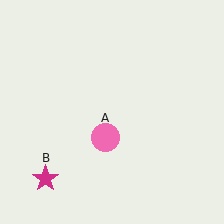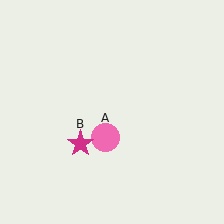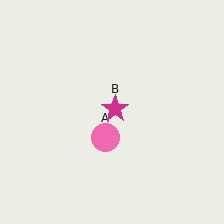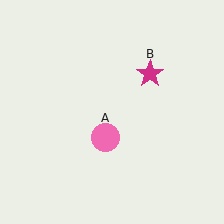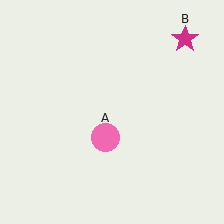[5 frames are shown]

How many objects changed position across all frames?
1 object changed position: magenta star (object B).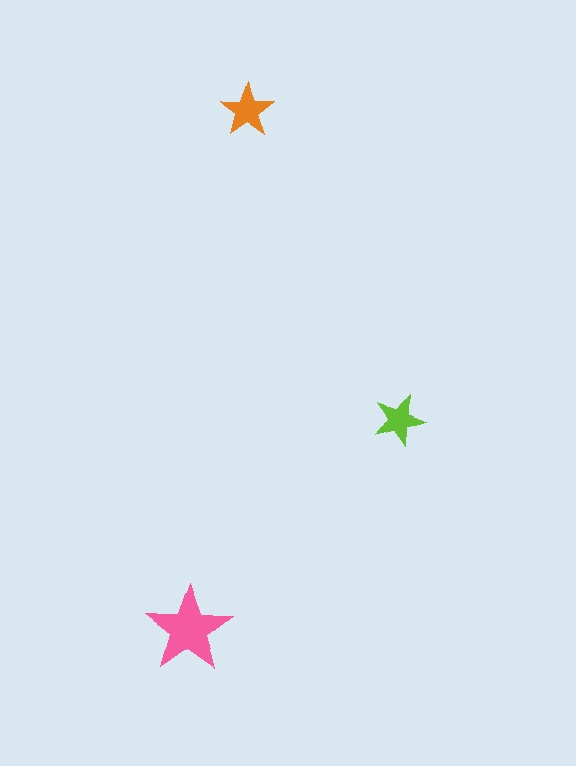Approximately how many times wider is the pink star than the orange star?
About 1.5 times wider.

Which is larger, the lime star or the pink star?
The pink one.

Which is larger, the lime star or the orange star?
The orange one.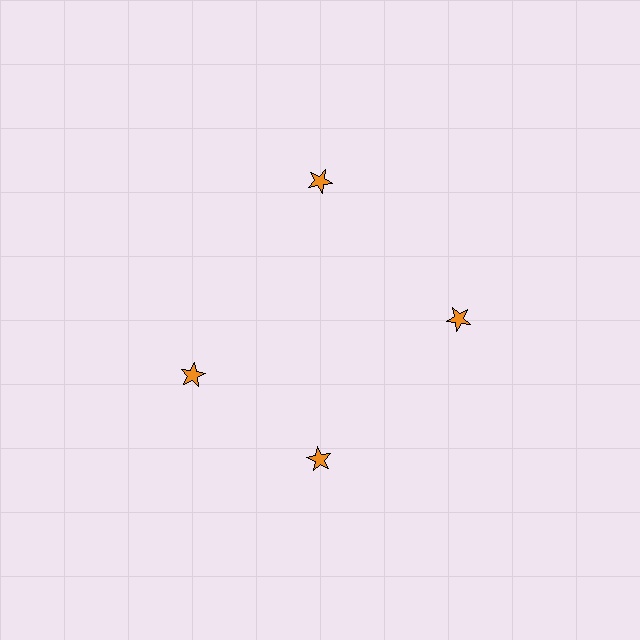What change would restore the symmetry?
The symmetry would be restored by rotating it back into even spacing with its neighbors so that all 4 stars sit at equal angles and equal distance from the center.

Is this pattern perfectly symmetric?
No. The 4 orange stars are arranged in a ring, but one element near the 9 o'clock position is rotated out of alignment along the ring, breaking the 4-fold rotational symmetry.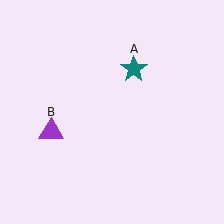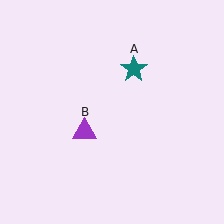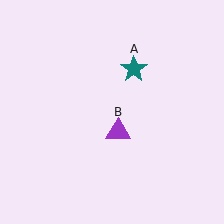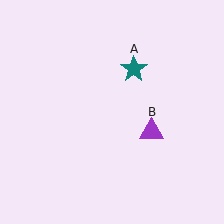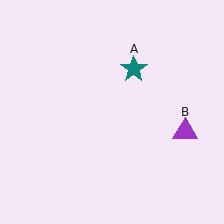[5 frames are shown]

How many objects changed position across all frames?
1 object changed position: purple triangle (object B).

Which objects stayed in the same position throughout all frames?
Teal star (object A) remained stationary.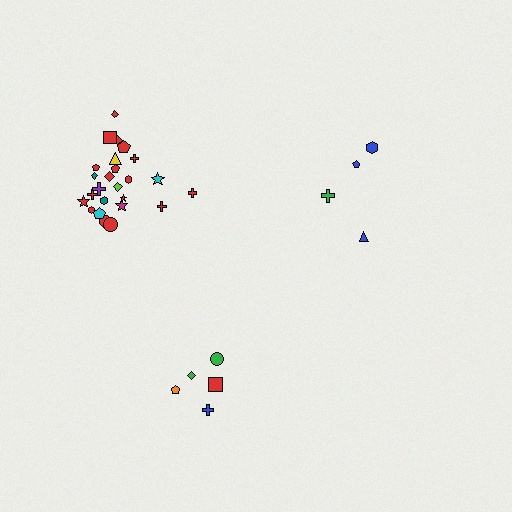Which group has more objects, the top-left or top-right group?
The top-left group.